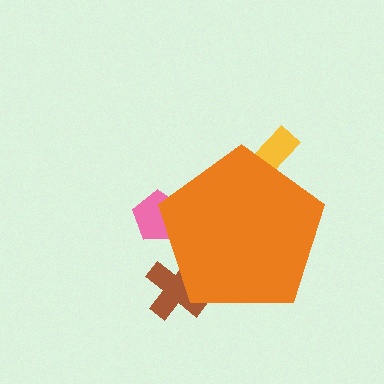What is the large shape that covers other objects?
An orange pentagon.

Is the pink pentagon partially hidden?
Yes, the pink pentagon is partially hidden behind the orange pentagon.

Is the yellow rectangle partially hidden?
Yes, the yellow rectangle is partially hidden behind the orange pentagon.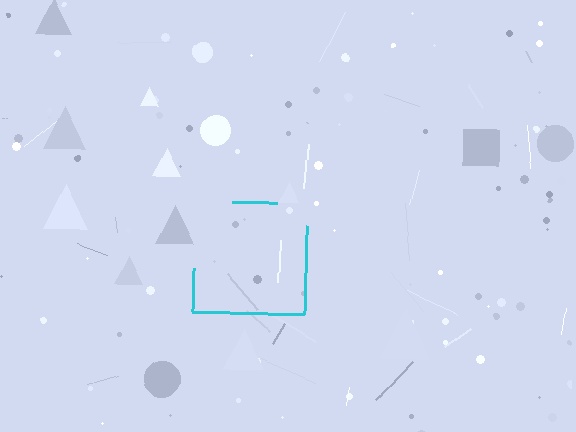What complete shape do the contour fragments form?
The contour fragments form a square.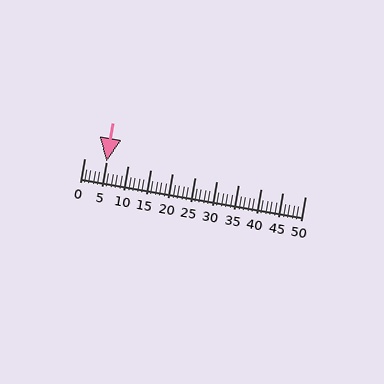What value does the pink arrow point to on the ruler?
The pink arrow points to approximately 5.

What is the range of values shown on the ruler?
The ruler shows values from 0 to 50.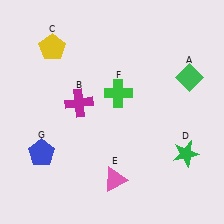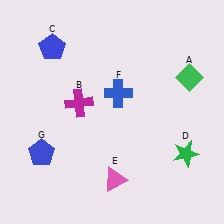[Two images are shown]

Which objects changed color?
C changed from yellow to blue. F changed from green to blue.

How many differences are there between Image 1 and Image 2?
There are 2 differences between the two images.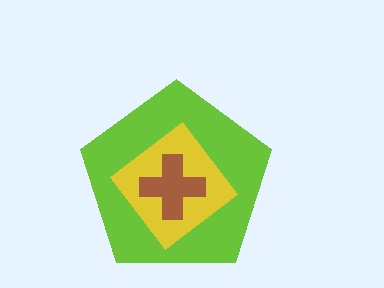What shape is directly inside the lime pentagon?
The yellow diamond.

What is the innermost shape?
The brown cross.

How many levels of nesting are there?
3.